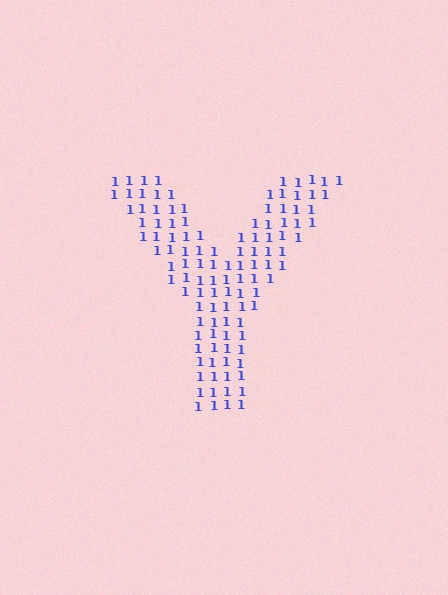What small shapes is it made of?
It is made of small digit 1's.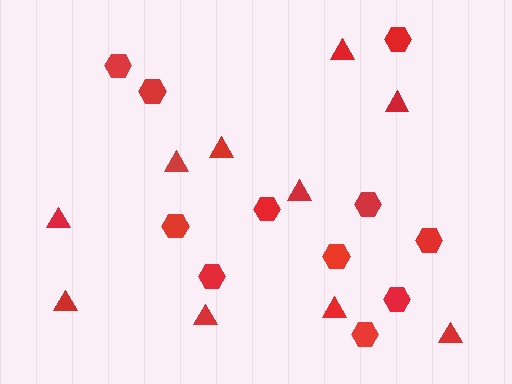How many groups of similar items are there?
There are 2 groups: one group of hexagons (11) and one group of triangles (10).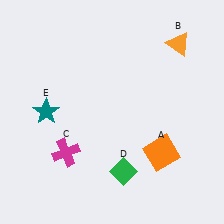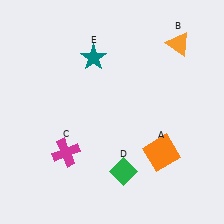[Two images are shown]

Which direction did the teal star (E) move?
The teal star (E) moved up.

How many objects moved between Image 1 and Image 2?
1 object moved between the two images.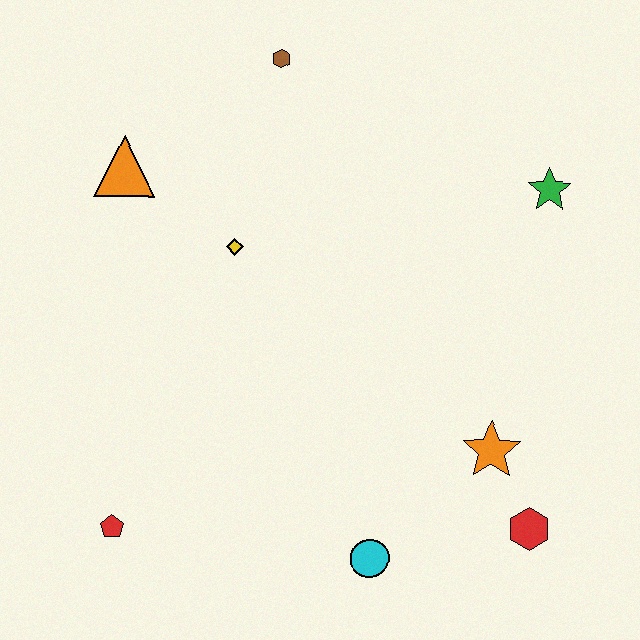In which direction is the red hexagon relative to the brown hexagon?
The red hexagon is below the brown hexagon.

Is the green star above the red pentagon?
Yes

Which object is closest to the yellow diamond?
The orange triangle is closest to the yellow diamond.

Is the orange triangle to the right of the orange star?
No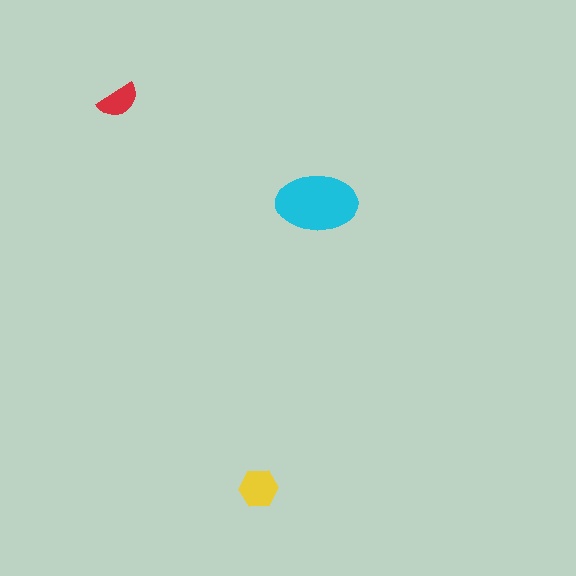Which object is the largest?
The cyan ellipse.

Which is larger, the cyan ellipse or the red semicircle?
The cyan ellipse.